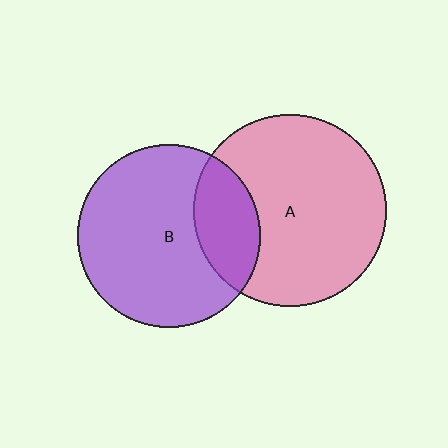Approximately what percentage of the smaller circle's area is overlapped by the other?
Approximately 25%.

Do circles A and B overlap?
Yes.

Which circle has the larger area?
Circle A (pink).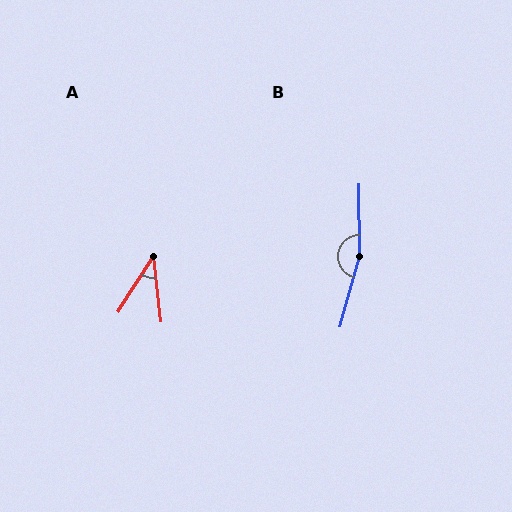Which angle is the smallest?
A, at approximately 39 degrees.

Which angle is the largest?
B, at approximately 164 degrees.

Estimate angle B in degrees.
Approximately 164 degrees.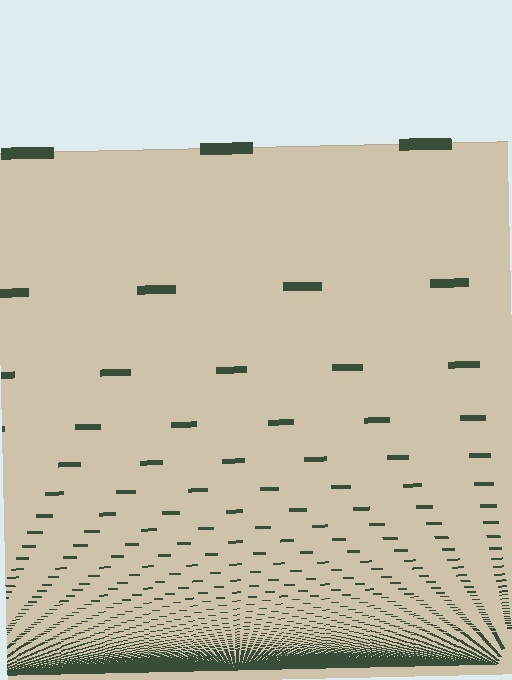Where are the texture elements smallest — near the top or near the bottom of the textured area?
Near the bottom.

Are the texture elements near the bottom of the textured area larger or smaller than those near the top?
Smaller. The gradient is inverted — elements near the bottom are smaller and denser.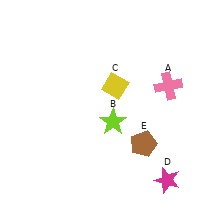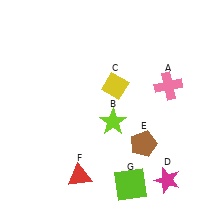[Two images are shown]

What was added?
A red triangle (F), a lime square (G) were added in Image 2.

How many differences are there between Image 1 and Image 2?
There are 2 differences between the two images.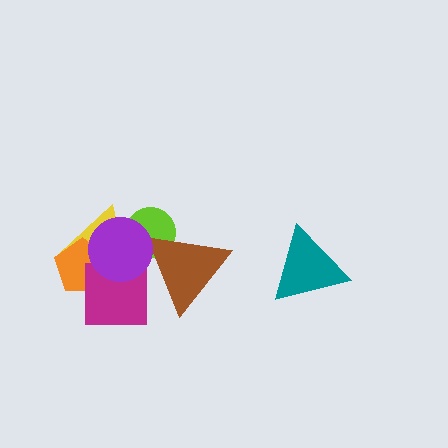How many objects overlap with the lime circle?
3 objects overlap with the lime circle.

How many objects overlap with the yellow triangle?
4 objects overlap with the yellow triangle.